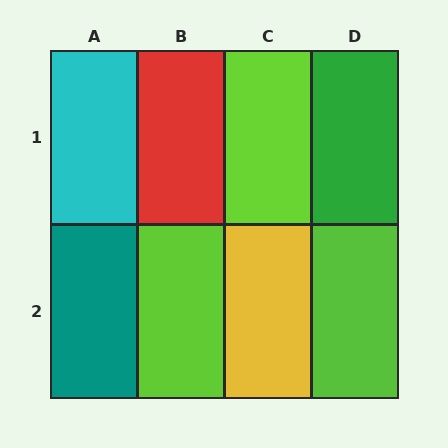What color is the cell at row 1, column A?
Cyan.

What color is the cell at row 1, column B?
Red.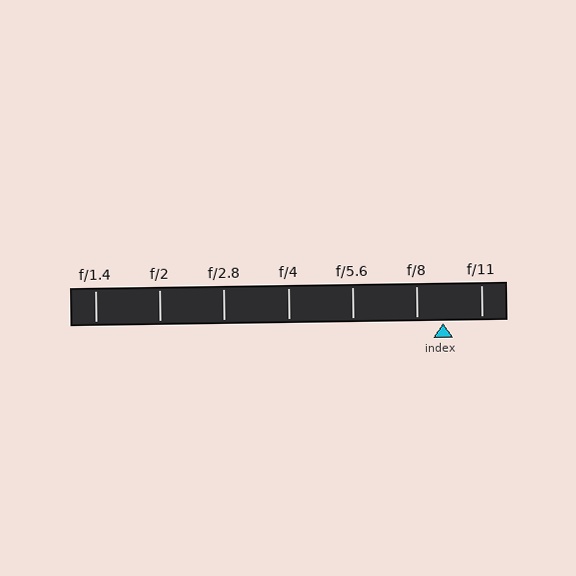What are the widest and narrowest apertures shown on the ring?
The widest aperture shown is f/1.4 and the narrowest is f/11.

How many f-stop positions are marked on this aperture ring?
There are 7 f-stop positions marked.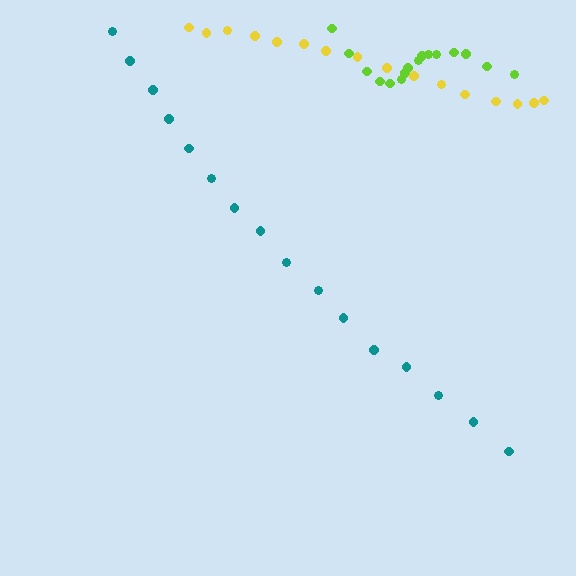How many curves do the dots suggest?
There are 3 distinct paths.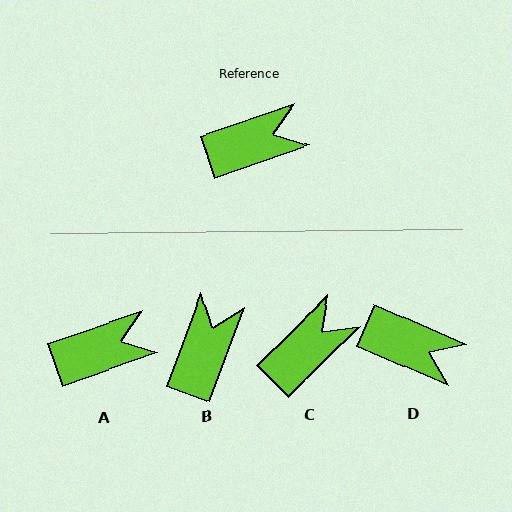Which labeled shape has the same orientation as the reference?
A.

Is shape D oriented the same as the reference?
No, it is off by about 43 degrees.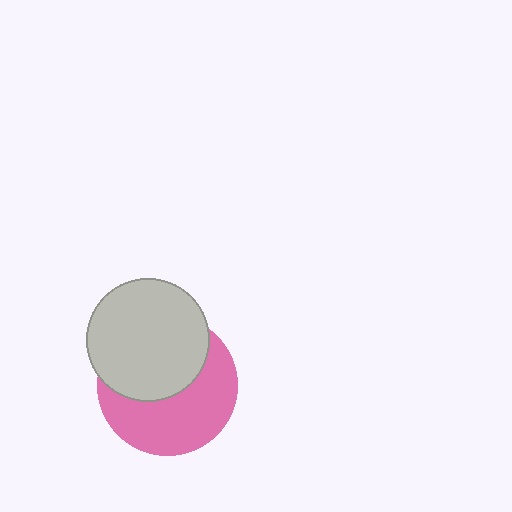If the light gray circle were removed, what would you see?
You would see the complete pink circle.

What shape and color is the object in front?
The object in front is a light gray circle.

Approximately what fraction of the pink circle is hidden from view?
Roughly 47% of the pink circle is hidden behind the light gray circle.